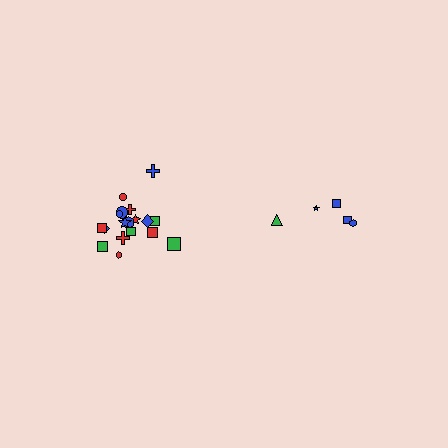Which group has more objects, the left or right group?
The left group.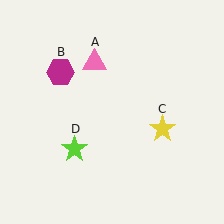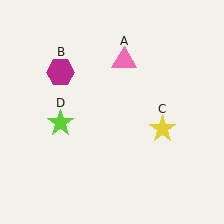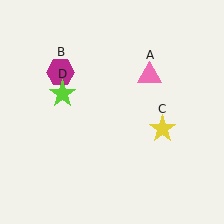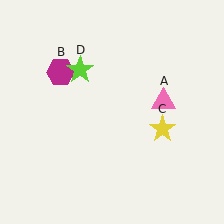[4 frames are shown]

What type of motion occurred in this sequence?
The pink triangle (object A), lime star (object D) rotated clockwise around the center of the scene.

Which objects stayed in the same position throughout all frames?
Magenta hexagon (object B) and yellow star (object C) remained stationary.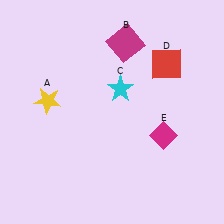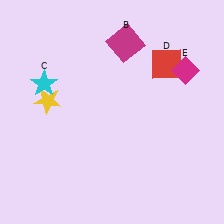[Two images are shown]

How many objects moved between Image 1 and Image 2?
2 objects moved between the two images.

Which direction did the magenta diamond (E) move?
The magenta diamond (E) moved up.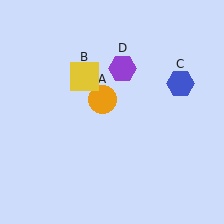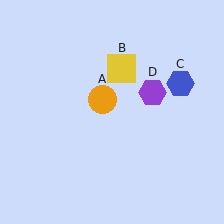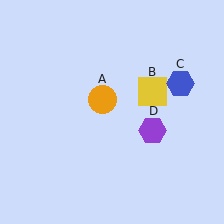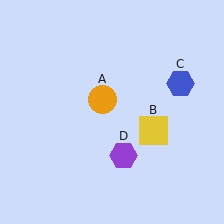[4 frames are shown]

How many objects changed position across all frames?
2 objects changed position: yellow square (object B), purple hexagon (object D).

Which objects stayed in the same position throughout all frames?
Orange circle (object A) and blue hexagon (object C) remained stationary.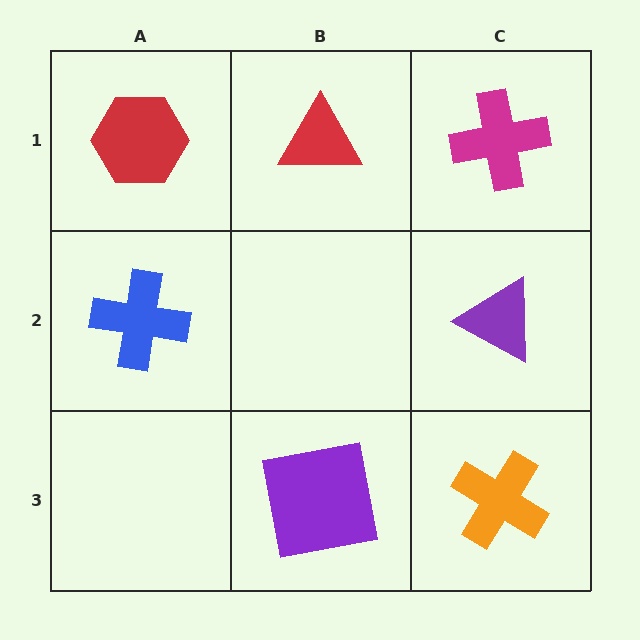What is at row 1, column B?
A red triangle.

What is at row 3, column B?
A purple square.